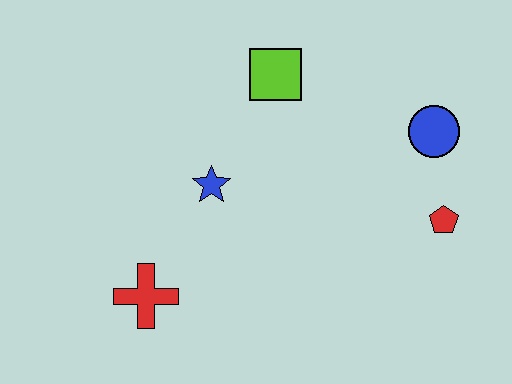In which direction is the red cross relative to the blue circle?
The red cross is to the left of the blue circle.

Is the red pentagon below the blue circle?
Yes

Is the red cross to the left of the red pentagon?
Yes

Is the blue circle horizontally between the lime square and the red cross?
No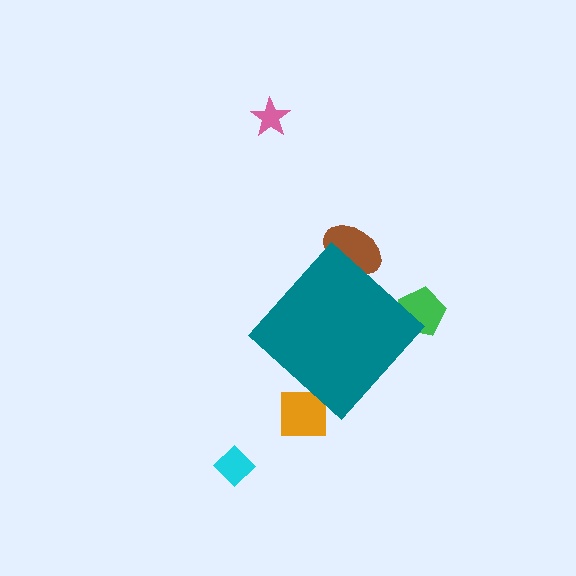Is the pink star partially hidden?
No, the pink star is fully visible.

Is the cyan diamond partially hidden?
No, the cyan diamond is fully visible.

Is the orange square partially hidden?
Yes, the orange square is partially hidden behind the teal diamond.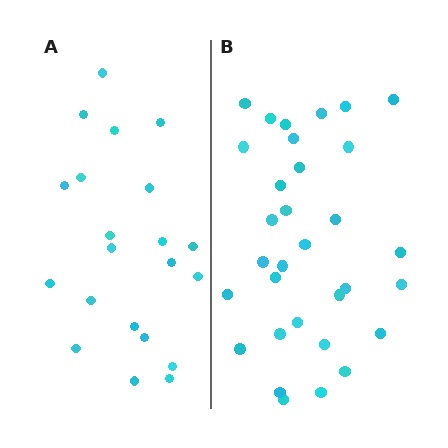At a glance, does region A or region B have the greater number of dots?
Region B (the right region) has more dots.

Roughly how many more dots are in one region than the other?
Region B has roughly 12 or so more dots than region A.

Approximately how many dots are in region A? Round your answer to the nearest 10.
About 20 dots. (The exact count is 21, which rounds to 20.)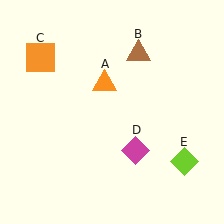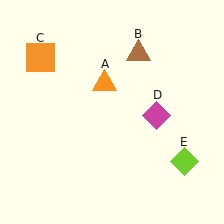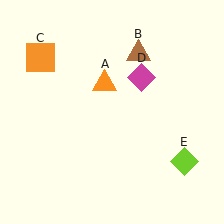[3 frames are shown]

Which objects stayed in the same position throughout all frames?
Orange triangle (object A) and brown triangle (object B) and orange square (object C) and lime diamond (object E) remained stationary.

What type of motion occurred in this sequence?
The magenta diamond (object D) rotated counterclockwise around the center of the scene.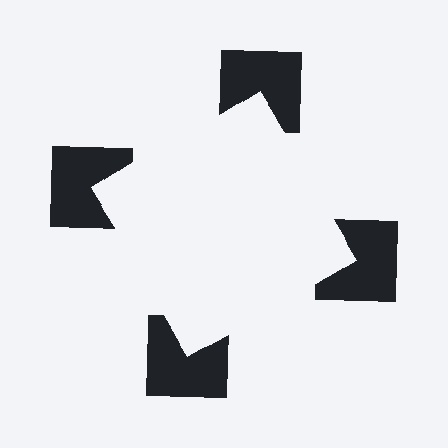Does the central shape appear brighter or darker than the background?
It typically appears slightly brighter than the background, even though no actual brightness change is drawn.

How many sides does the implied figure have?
4 sides.